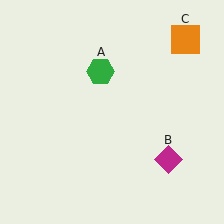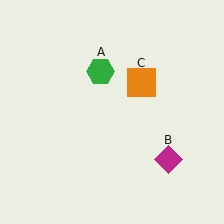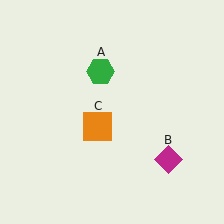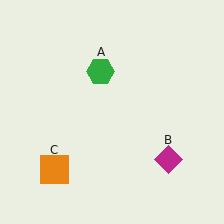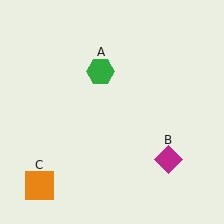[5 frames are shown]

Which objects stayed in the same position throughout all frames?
Green hexagon (object A) and magenta diamond (object B) remained stationary.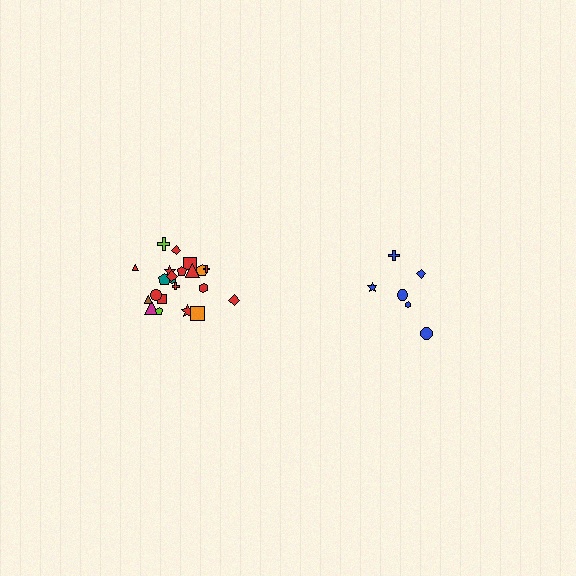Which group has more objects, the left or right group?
The left group.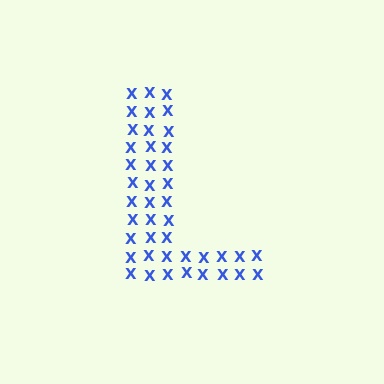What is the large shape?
The large shape is the letter L.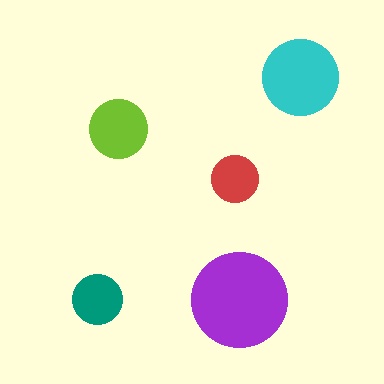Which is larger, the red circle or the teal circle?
The teal one.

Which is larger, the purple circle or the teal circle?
The purple one.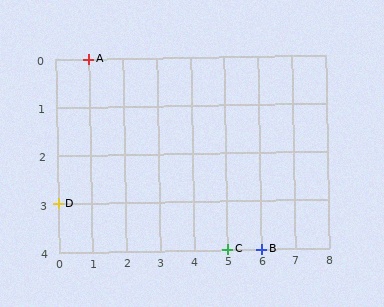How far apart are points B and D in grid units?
Points B and D are 6 columns and 1 row apart (about 6.1 grid units diagonally).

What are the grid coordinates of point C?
Point C is at grid coordinates (5, 4).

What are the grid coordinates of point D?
Point D is at grid coordinates (0, 3).